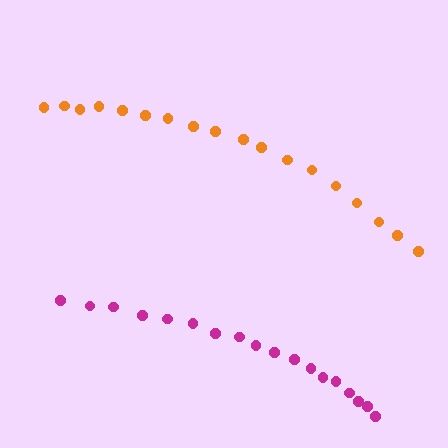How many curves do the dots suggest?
There are 2 distinct paths.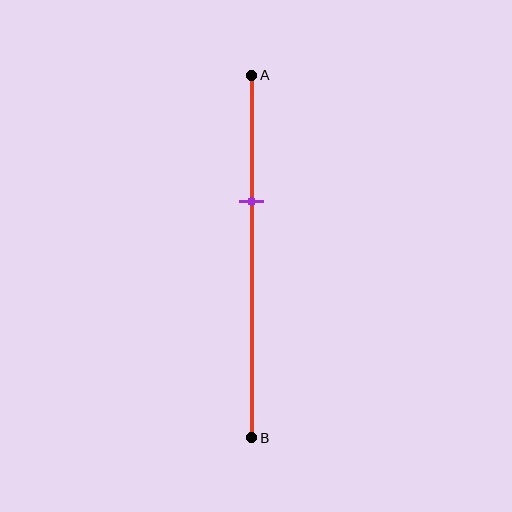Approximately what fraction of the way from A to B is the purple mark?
The purple mark is approximately 35% of the way from A to B.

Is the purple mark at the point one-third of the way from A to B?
Yes, the mark is approximately at the one-third point.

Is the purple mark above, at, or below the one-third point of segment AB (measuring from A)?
The purple mark is approximately at the one-third point of segment AB.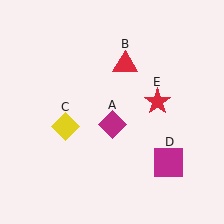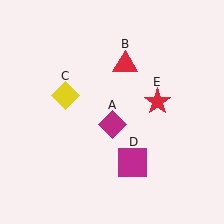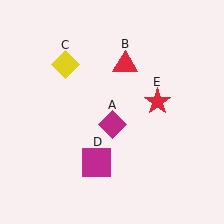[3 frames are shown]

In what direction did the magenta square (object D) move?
The magenta square (object D) moved left.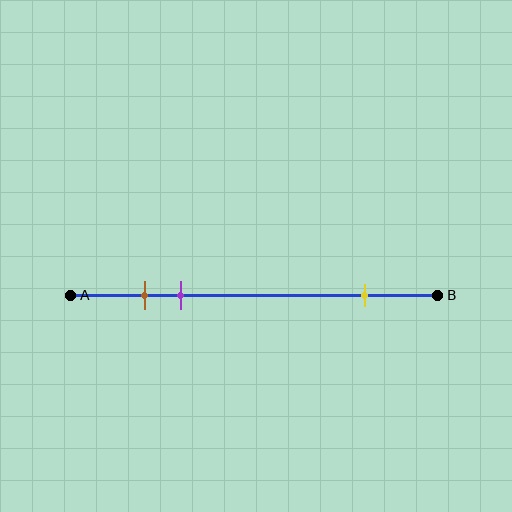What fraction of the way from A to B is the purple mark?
The purple mark is approximately 30% (0.3) of the way from A to B.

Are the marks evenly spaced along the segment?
No, the marks are not evenly spaced.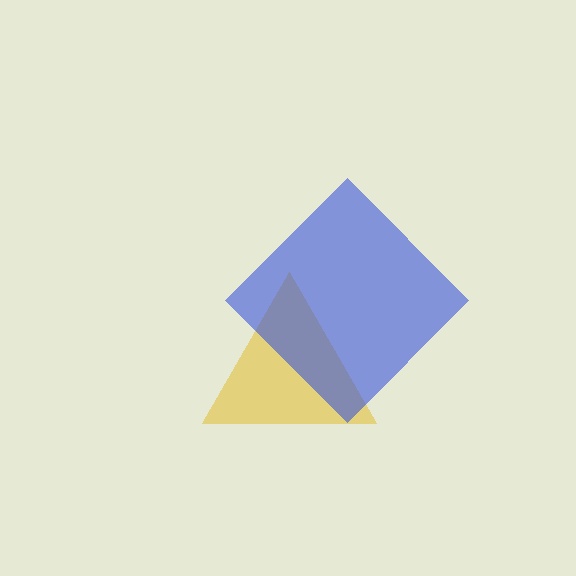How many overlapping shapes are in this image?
There are 2 overlapping shapes in the image.